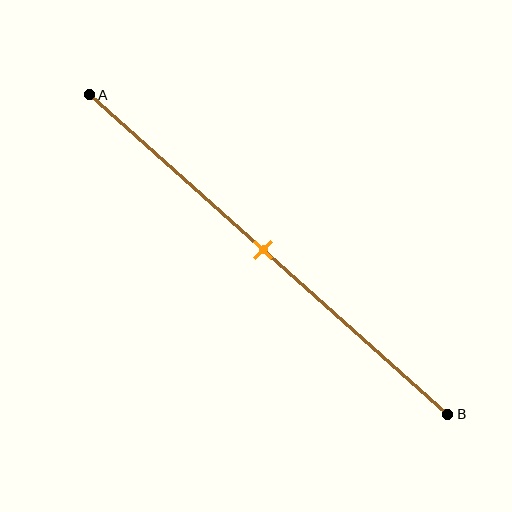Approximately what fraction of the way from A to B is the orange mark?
The orange mark is approximately 50% of the way from A to B.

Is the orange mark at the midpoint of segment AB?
Yes, the mark is approximately at the midpoint.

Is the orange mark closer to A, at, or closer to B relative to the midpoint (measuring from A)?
The orange mark is approximately at the midpoint of segment AB.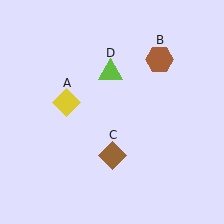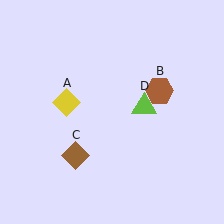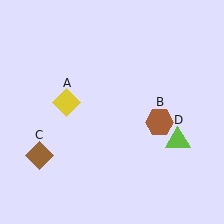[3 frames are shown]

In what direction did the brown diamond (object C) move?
The brown diamond (object C) moved left.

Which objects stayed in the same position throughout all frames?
Yellow diamond (object A) remained stationary.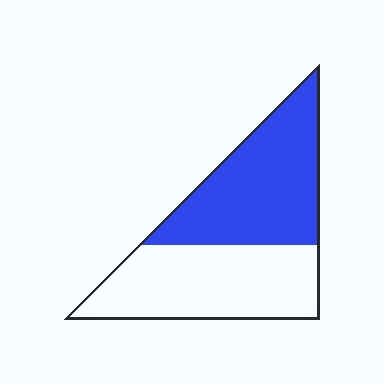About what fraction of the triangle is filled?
About one half (1/2).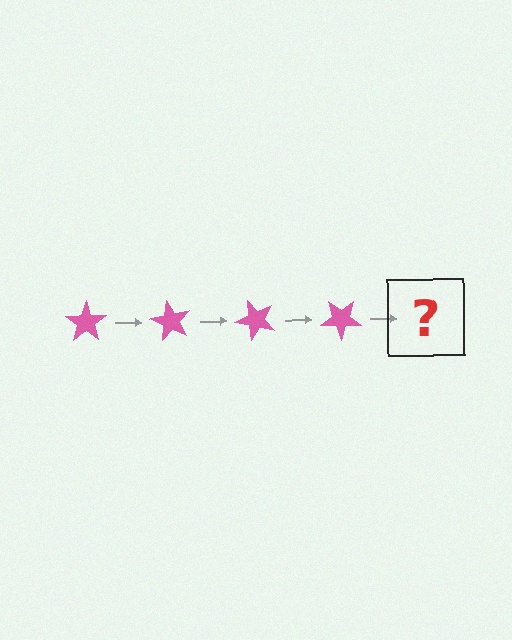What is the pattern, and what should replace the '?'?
The pattern is that the star rotates 60 degrees each step. The '?' should be a pink star rotated 240 degrees.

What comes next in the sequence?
The next element should be a pink star rotated 240 degrees.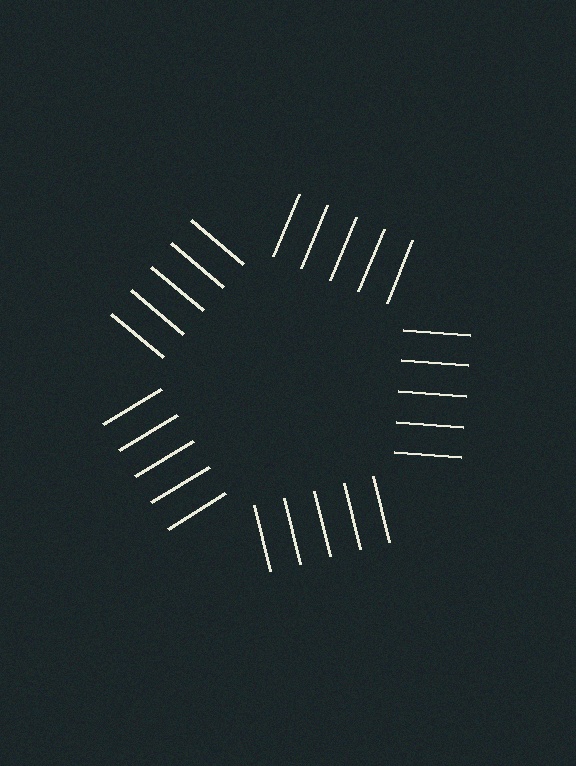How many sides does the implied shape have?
5 sides — the line-ends trace a pentagon.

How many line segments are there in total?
25 — 5 along each of the 5 edges.